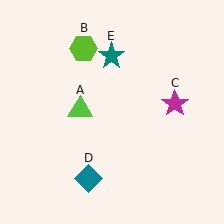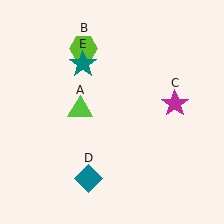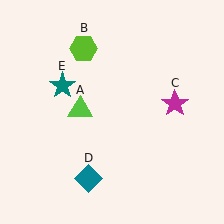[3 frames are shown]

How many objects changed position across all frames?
1 object changed position: teal star (object E).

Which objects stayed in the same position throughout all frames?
Lime triangle (object A) and lime hexagon (object B) and magenta star (object C) and teal diamond (object D) remained stationary.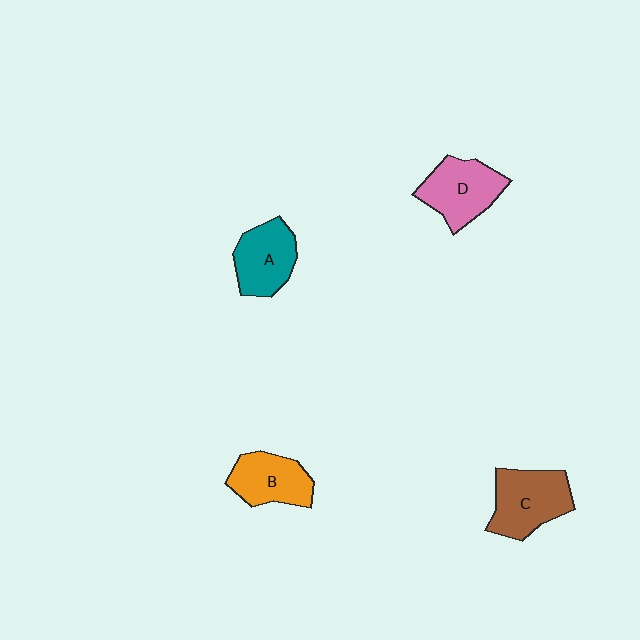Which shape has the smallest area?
Shape B (orange).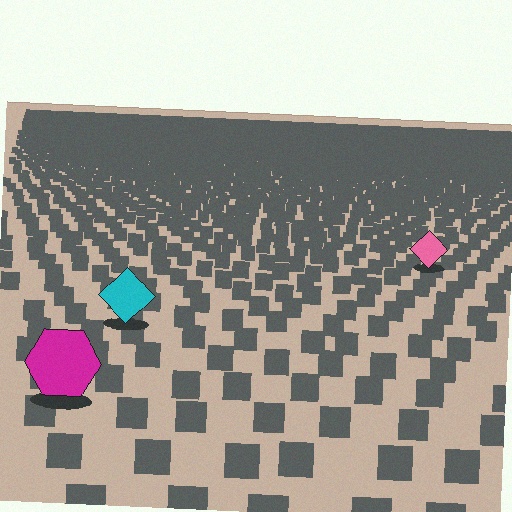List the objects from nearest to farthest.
From nearest to farthest: the magenta hexagon, the cyan diamond, the pink diamond.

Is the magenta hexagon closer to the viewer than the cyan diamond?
Yes. The magenta hexagon is closer — you can tell from the texture gradient: the ground texture is coarser near it.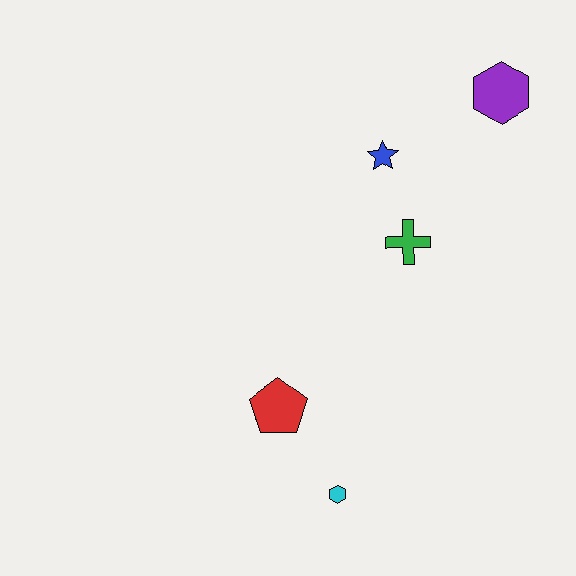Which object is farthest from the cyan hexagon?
The purple hexagon is farthest from the cyan hexagon.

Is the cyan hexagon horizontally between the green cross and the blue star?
No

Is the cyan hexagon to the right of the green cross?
No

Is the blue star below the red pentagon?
No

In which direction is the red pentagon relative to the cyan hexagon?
The red pentagon is above the cyan hexagon.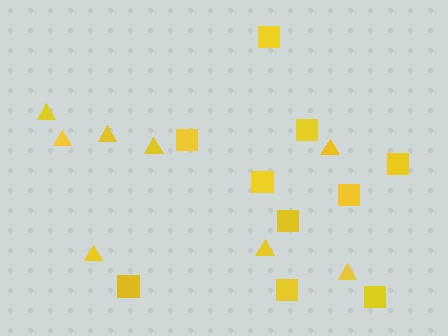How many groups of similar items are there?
There are 2 groups: one group of squares (10) and one group of triangles (8).